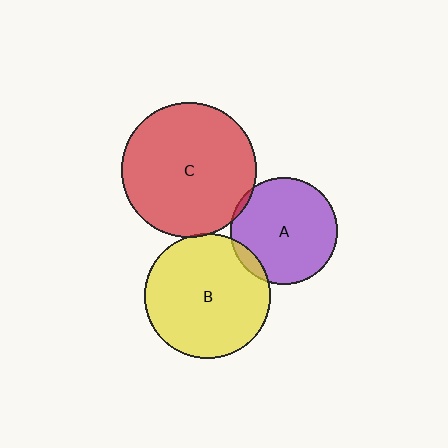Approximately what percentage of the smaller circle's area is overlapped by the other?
Approximately 5%.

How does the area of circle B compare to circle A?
Approximately 1.4 times.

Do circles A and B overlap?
Yes.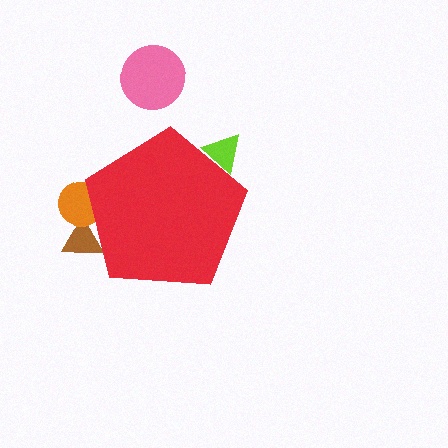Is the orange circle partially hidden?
Yes, the orange circle is partially hidden behind the red pentagon.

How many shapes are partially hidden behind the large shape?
3 shapes are partially hidden.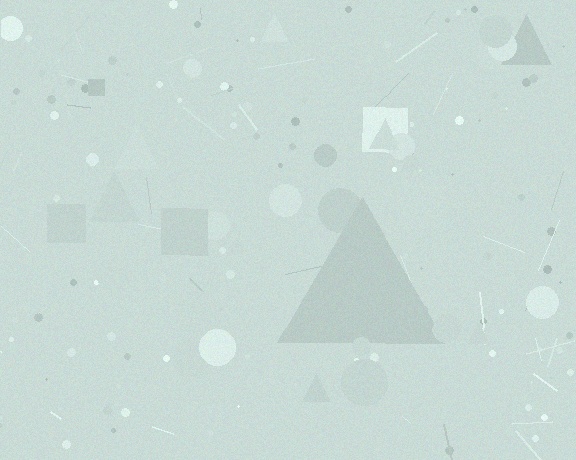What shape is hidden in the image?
A triangle is hidden in the image.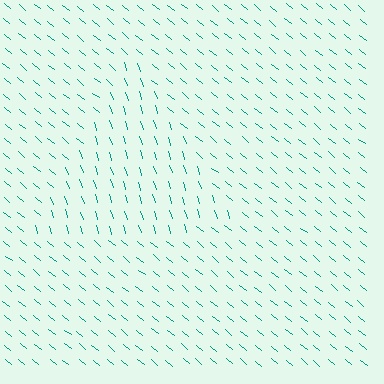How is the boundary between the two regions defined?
The boundary is defined purely by a change in line orientation (approximately 32 degrees difference). All lines are the same color and thickness.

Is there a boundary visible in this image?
Yes, there is a texture boundary formed by a change in line orientation.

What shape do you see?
I see a triangle.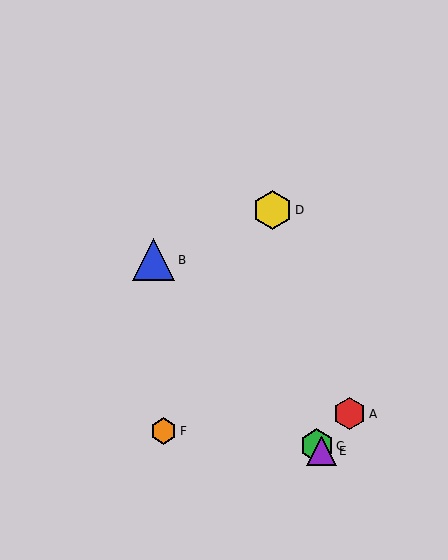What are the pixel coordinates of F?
Object F is at (163, 431).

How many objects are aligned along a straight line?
3 objects (B, C, E) are aligned along a straight line.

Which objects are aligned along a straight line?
Objects B, C, E are aligned along a straight line.